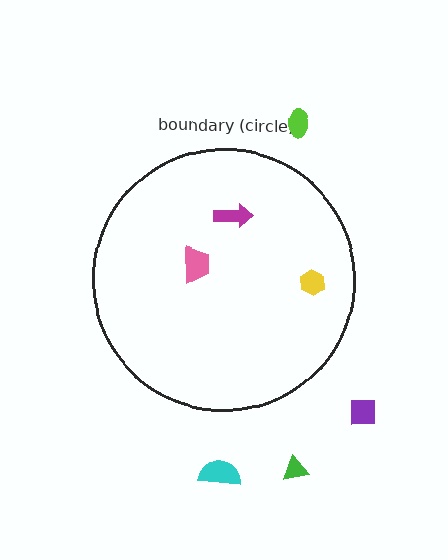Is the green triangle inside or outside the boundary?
Outside.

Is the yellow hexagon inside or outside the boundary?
Inside.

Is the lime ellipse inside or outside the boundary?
Outside.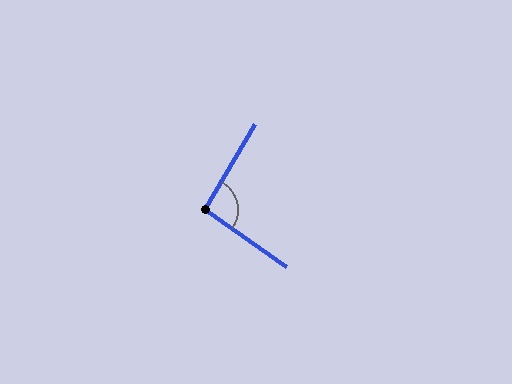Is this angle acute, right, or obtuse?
It is approximately a right angle.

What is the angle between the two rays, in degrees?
Approximately 95 degrees.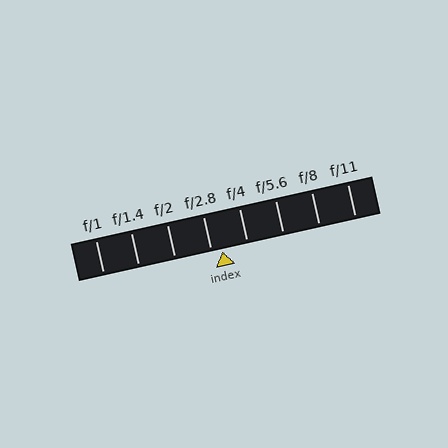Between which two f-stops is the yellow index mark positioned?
The index mark is between f/2.8 and f/4.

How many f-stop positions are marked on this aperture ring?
There are 8 f-stop positions marked.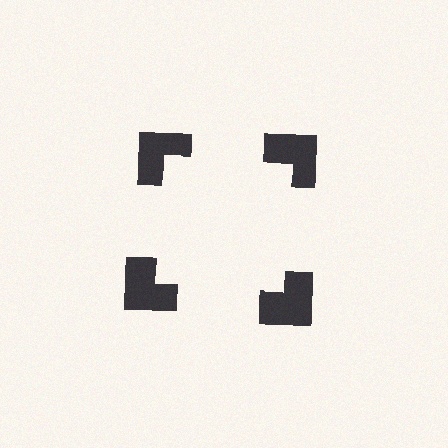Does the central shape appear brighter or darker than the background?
It typically appears slightly brighter than the background, even though no actual brightness change is drawn.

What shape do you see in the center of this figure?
An illusory square — its edges are inferred from the aligned wedge cuts in the notched squares, not physically drawn.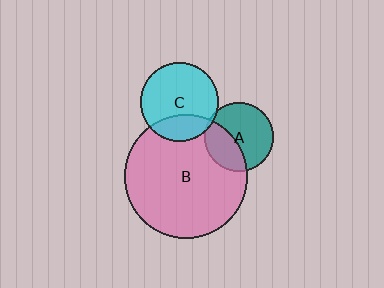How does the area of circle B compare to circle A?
Approximately 3.2 times.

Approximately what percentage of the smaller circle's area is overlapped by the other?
Approximately 35%.